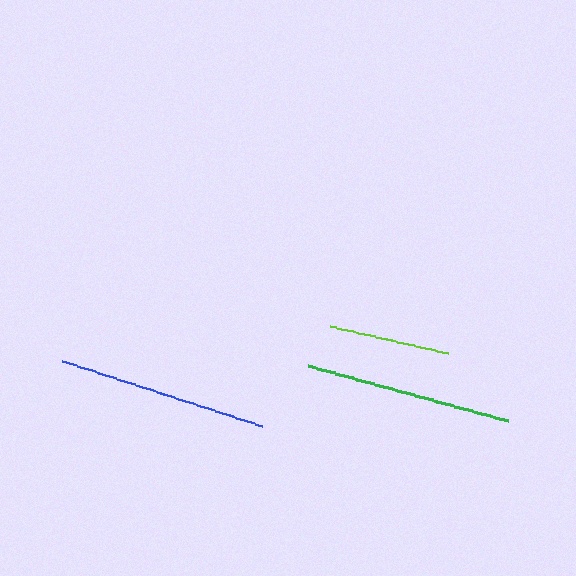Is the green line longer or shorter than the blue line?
The blue line is longer than the green line.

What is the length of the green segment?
The green segment is approximately 208 pixels long.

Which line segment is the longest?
The blue line is the longest at approximately 210 pixels.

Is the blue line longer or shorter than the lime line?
The blue line is longer than the lime line.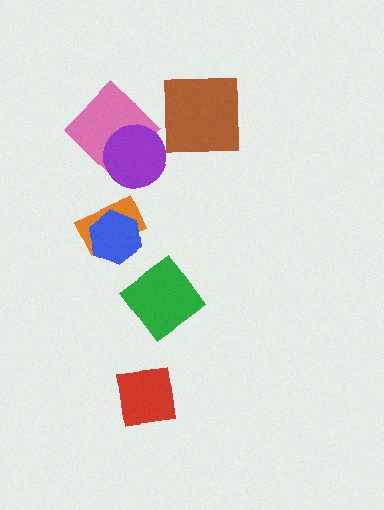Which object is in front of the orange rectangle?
The blue hexagon is in front of the orange rectangle.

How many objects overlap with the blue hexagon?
1 object overlaps with the blue hexagon.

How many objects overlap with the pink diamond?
1 object overlaps with the pink diamond.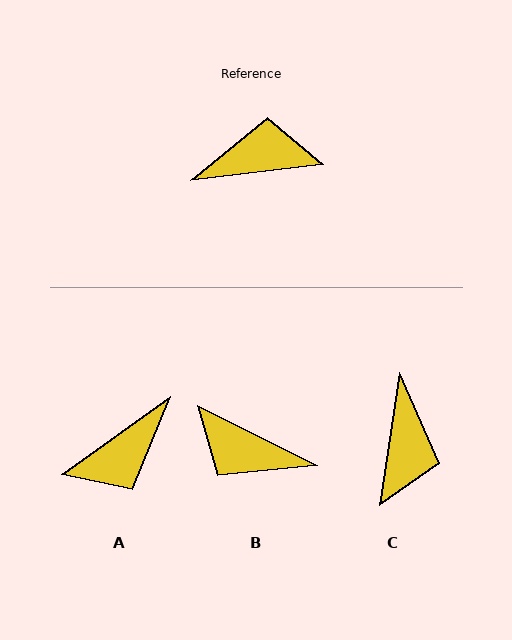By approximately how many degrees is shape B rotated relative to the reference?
Approximately 147 degrees counter-clockwise.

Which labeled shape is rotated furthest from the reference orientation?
A, about 151 degrees away.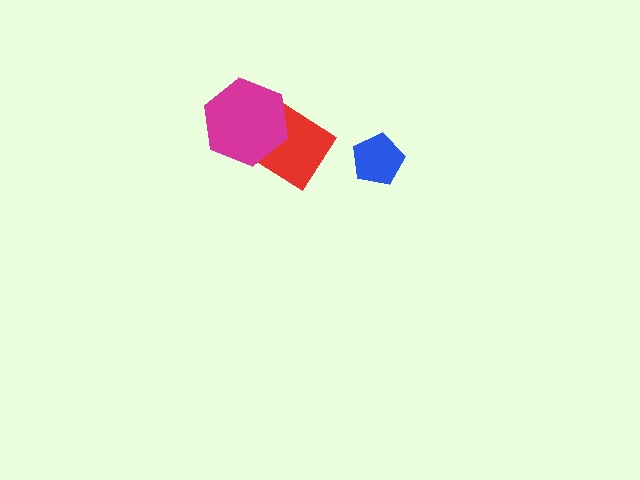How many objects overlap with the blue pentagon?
0 objects overlap with the blue pentagon.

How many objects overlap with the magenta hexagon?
1 object overlaps with the magenta hexagon.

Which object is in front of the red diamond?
The magenta hexagon is in front of the red diamond.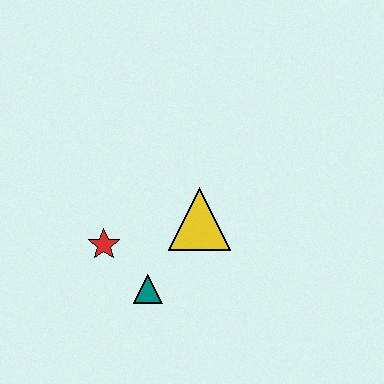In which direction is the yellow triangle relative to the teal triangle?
The yellow triangle is above the teal triangle.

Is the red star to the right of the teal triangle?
No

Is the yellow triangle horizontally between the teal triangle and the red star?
No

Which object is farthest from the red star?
The yellow triangle is farthest from the red star.